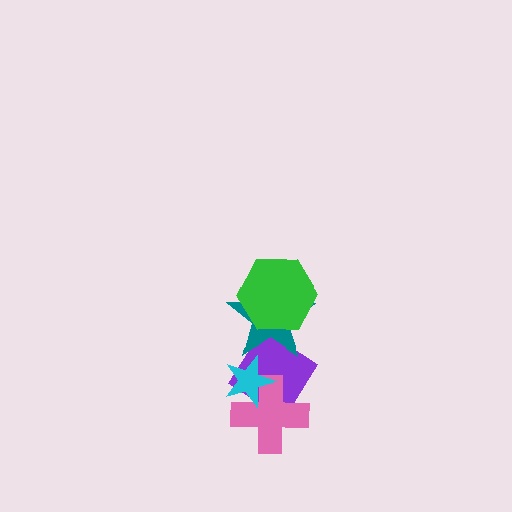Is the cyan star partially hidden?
No, no other shape covers it.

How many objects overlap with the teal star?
2 objects overlap with the teal star.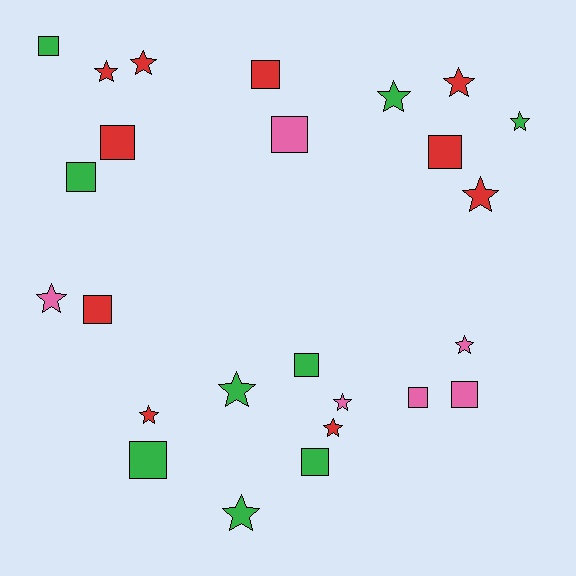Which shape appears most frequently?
Star, with 13 objects.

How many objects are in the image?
There are 25 objects.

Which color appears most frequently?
Red, with 10 objects.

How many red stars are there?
There are 6 red stars.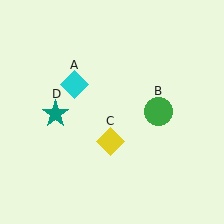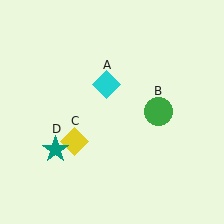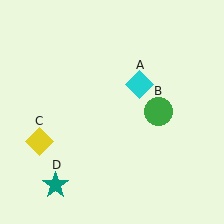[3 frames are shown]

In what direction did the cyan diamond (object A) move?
The cyan diamond (object A) moved right.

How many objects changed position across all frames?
3 objects changed position: cyan diamond (object A), yellow diamond (object C), teal star (object D).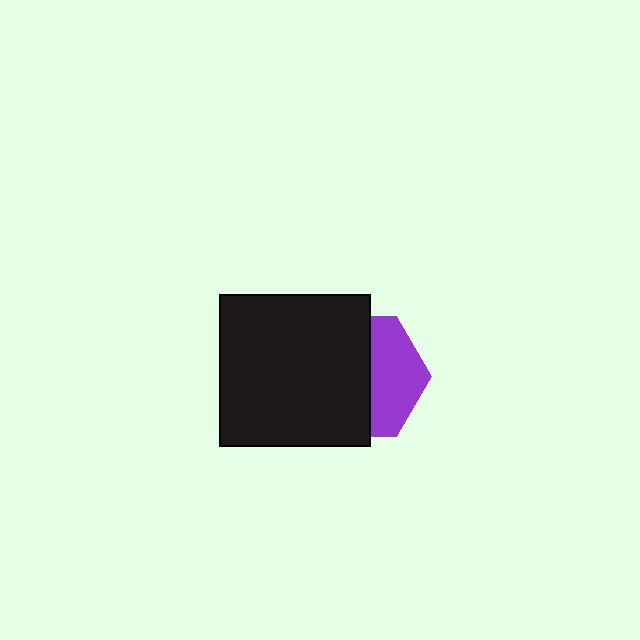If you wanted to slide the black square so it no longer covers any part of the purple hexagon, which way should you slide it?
Slide it left — that is the most direct way to separate the two shapes.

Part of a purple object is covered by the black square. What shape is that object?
It is a hexagon.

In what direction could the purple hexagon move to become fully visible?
The purple hexagon could move right. That would shift it out from behind the black square entirely.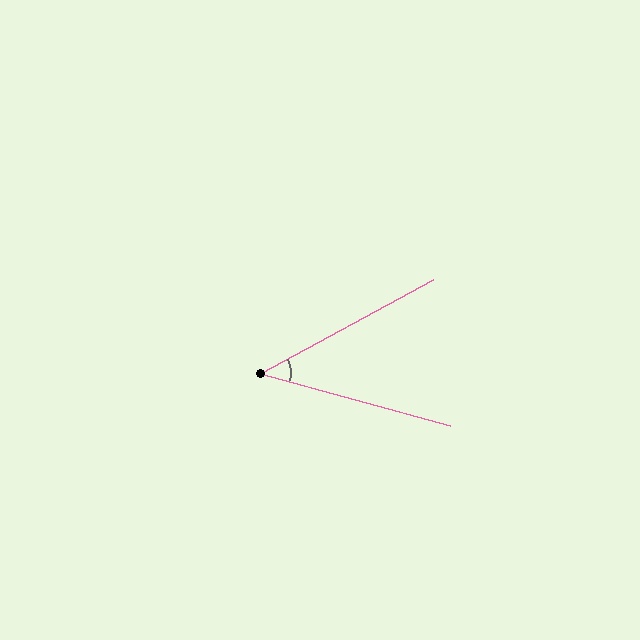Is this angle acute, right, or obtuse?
It is acute.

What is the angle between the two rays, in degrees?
Approximately 44 degrees.